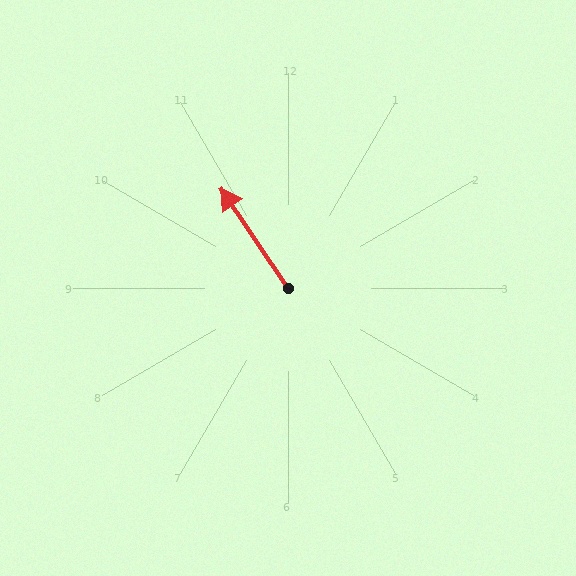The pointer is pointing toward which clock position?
Roughly 11 o'clock.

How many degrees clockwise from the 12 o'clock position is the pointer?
Approximately 326 degrees.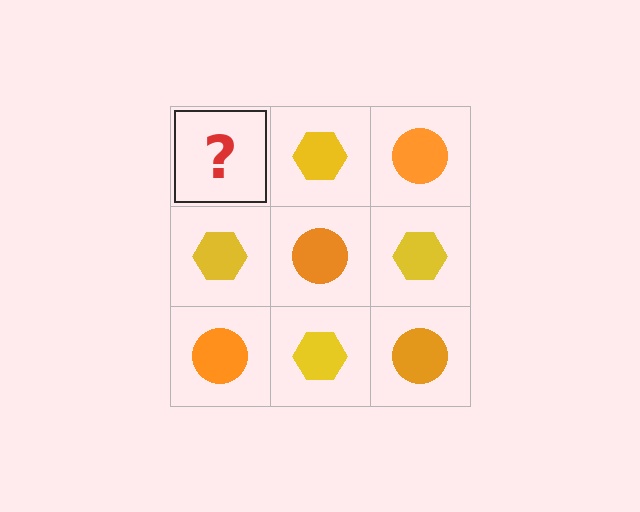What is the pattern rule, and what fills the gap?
The rule is that it alternates orange circle and yellow hexagon in a checkerboard pattern. The gap should be filled with an orange circle.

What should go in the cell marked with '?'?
The missing cell should contain an orange circle.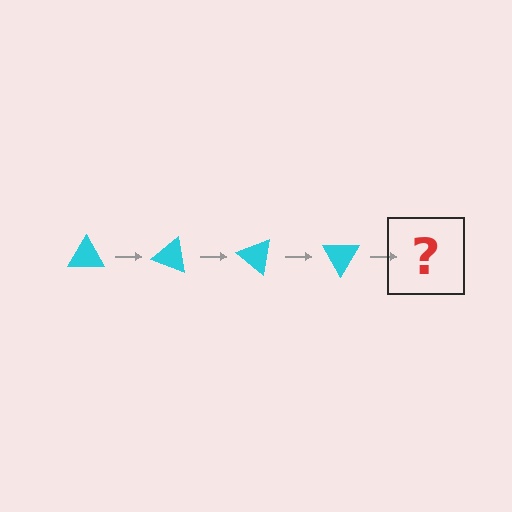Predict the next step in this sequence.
The next step is a cyan triangle rotated 80 degrees.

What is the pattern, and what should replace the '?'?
The pattern is that the triangle rotates 20 degrees each step. The '?' should be a cyan triangle rotated 80 degrees.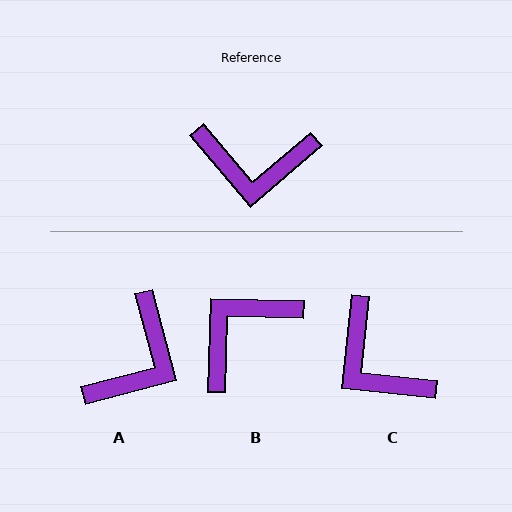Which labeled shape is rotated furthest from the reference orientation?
B, about 132 degrees away.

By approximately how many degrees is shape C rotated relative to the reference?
Approximately 46 degrees clockwise.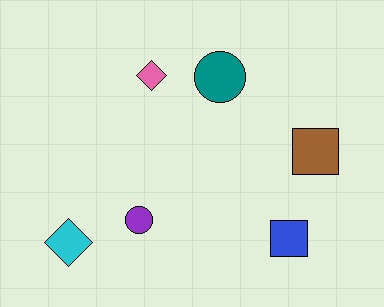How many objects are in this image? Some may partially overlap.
There are 6 objects.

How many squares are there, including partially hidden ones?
There are 2 squares.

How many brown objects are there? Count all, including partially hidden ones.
There is 1 brown object.